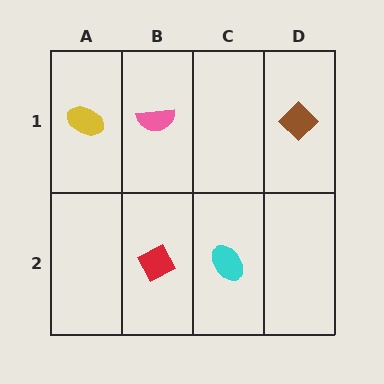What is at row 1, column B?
A pink semicircle.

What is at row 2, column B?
A red diamond.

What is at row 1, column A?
A yellow ellipse.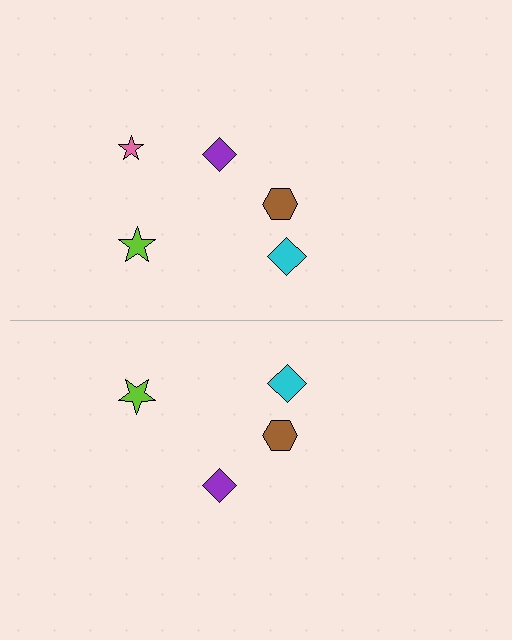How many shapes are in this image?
There are 9 shapes in this image.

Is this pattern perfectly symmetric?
No, the pattern is not perfectly symmetric. A pink star is missing from the bottom side.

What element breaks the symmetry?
A pink star is missing from the bottom side.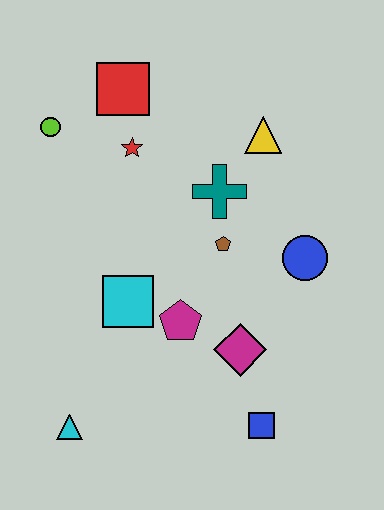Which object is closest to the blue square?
The magenta diamond is closest to the blue square.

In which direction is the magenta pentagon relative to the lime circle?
The magenta pentagon is below the lime circle.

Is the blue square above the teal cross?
No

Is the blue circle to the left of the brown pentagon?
No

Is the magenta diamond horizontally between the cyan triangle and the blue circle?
Yes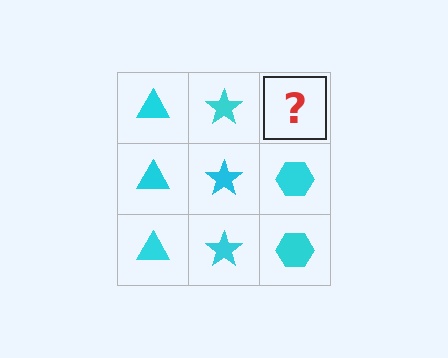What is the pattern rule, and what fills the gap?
The rule is that each column has a consistent shape. The gap should be filled with a cyan hexagon.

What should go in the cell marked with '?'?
The missing cell should contain a cyan hexagon.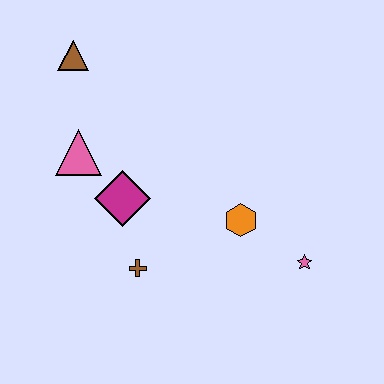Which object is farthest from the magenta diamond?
The pink star is farthest from the magenta diamond.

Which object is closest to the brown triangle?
The pink triangle is closest to the brown triangle.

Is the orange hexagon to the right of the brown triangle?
Yes